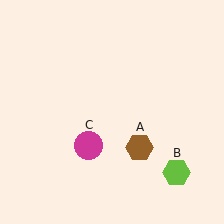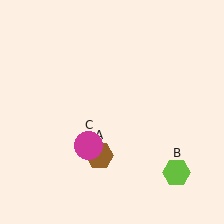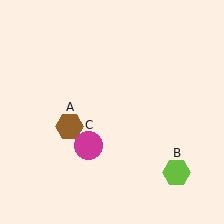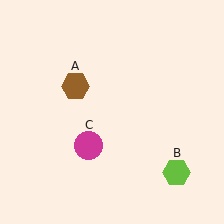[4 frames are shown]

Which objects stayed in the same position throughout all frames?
Lime hexagon (object B) and magenta circle (object C) remained stationary.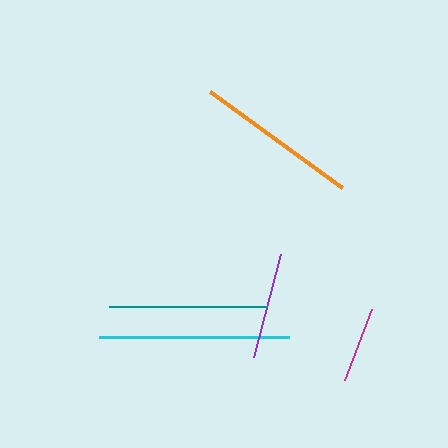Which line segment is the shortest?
The magenta line is the shortest at approximately 75 pixels.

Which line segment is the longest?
The cyan line is the longest at approximately 190 pixels.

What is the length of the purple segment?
The purple segment is approximately 107 pixels long.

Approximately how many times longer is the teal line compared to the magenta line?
The teal line is approximately 2.1 times the length of the magenta line.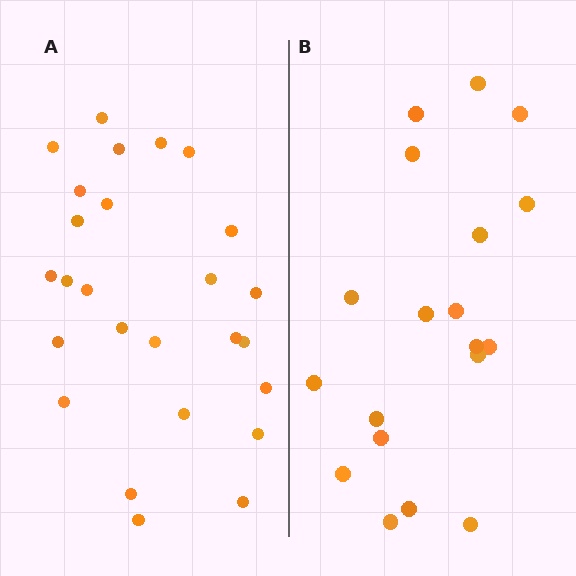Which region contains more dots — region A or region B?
Region A (the left region) has more dots.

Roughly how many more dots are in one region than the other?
Region A has roughly 8 or so more dots than region B.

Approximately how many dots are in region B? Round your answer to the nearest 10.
About 20 dots. (The exact count is 19, which rounds to 20.)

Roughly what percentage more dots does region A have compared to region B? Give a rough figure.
About 35% more.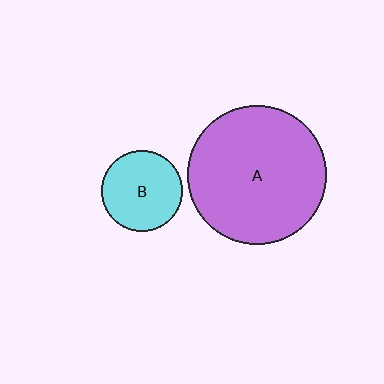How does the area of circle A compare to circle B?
Approximately 2.9 times.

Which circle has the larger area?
Circle A (purple).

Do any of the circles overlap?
No, none of the circles overlap.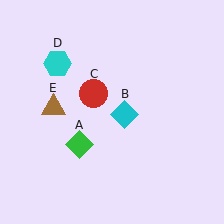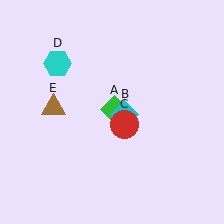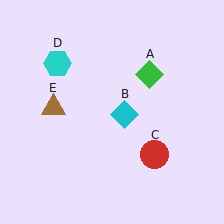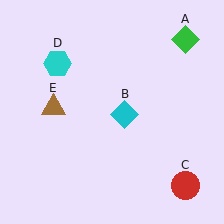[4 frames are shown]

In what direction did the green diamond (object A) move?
The green diamond (object A) moved up and to the right.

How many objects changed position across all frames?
2 objects changed position: green diamond (object A), red circle (object C).